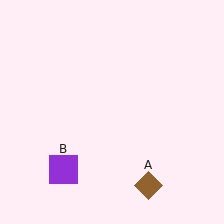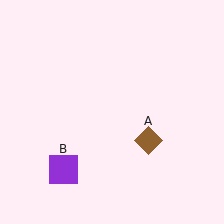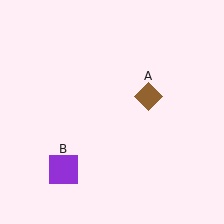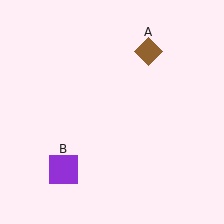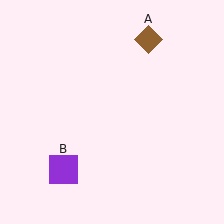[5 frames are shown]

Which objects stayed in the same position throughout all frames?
Purple square (object B) remained stationary.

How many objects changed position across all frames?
1 object changed position: brown diamond (object A).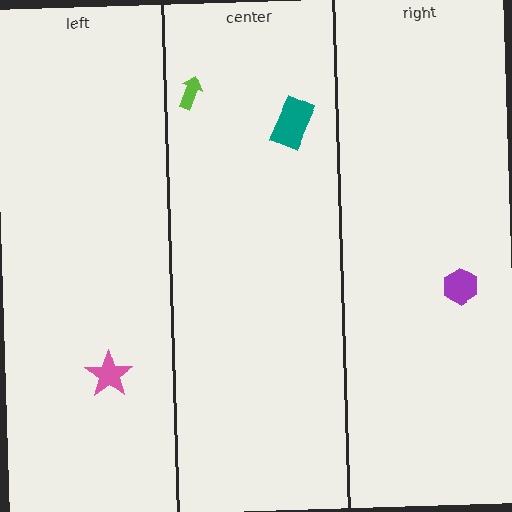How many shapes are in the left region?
1.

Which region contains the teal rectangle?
The center region.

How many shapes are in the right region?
1.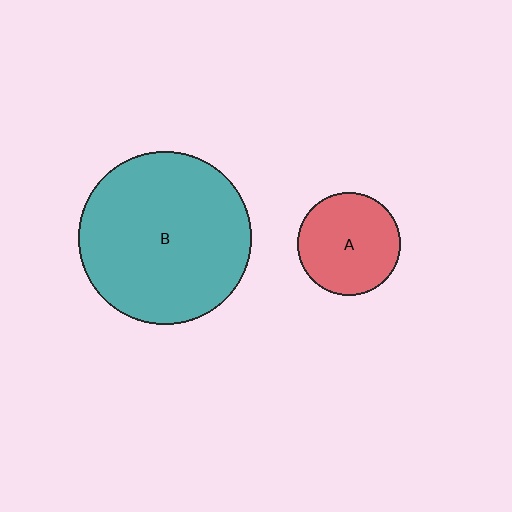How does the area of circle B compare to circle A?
Approximately 2.8 times.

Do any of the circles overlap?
No, none of the circles overlap.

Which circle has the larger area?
Circle B (teal).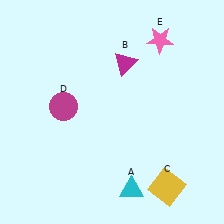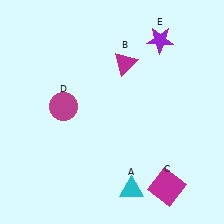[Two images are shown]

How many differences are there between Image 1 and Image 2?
There are 2 differences between the two images.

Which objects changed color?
C changed from yellow to magenta. E changed from pink to purple.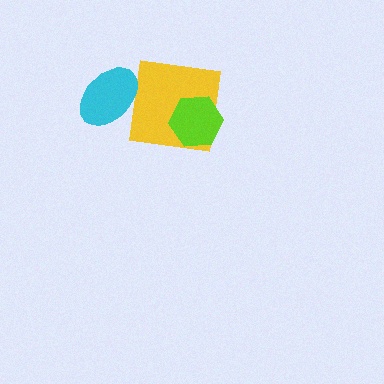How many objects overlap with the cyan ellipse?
1 object overlaps with the cyan ellipse.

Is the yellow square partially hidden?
Yes, it is partially covered by another shape.